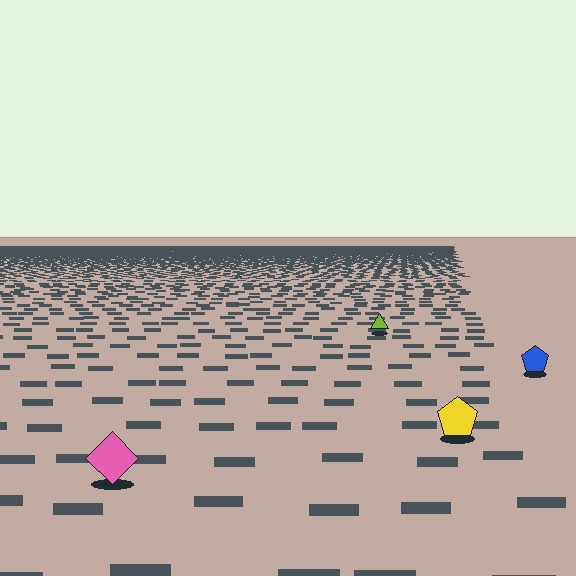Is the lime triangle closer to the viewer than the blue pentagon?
No. The blue pentagon is closer — you can tell from the texture gradient: the ground texture is coarser near it.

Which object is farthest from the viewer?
The lime triangle is farthest from the viewer. It appears smaller and the ground texture around it is denser.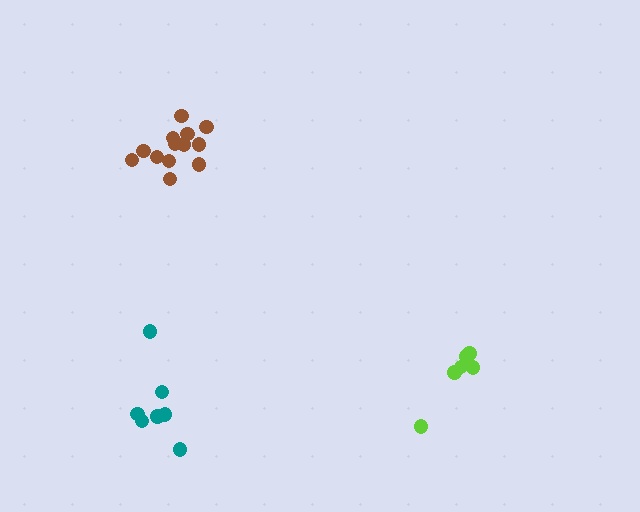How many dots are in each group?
Group 1: 7 dots, Group 2: 7 dots, Group 3: 13 dots (27 total).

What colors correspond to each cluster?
The clusters are colored: lime, teal, brown.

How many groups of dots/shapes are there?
There are 3 groups.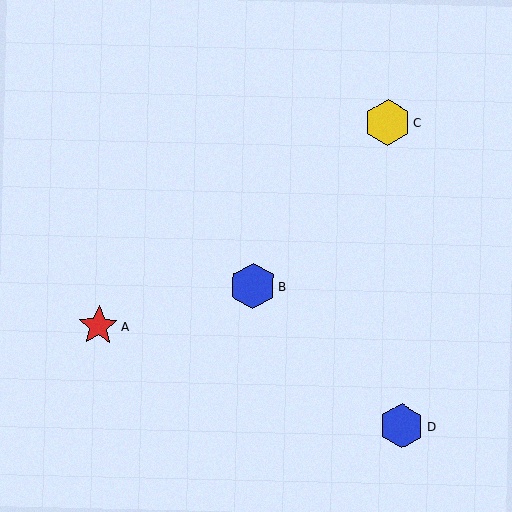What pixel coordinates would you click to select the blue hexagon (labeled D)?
Click at (402, 426) to select the blue hexagon D.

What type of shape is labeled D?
Shape D is a blue hexagon.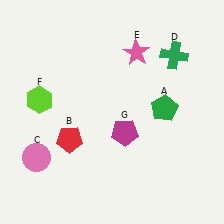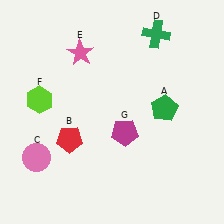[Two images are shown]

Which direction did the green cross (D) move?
The green cross (D) moved up.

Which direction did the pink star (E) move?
The pink star (E) moved left.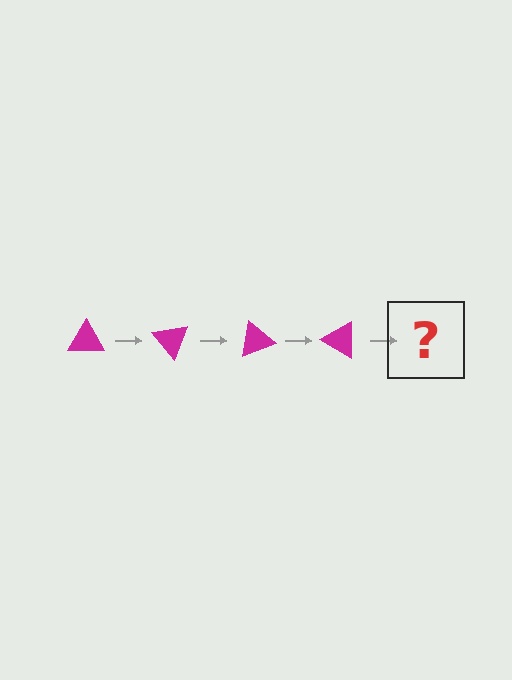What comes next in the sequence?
The next element should be a magenta triangle rotated 200 degrees.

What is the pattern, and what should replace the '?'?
The pattern is that the triangle rotates 50 degrees each step. The '?' should be a magenta triangle rotated 200 degrees.